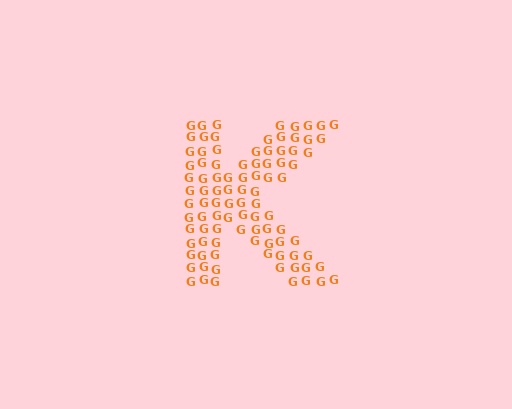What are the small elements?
The small elements are letter G's.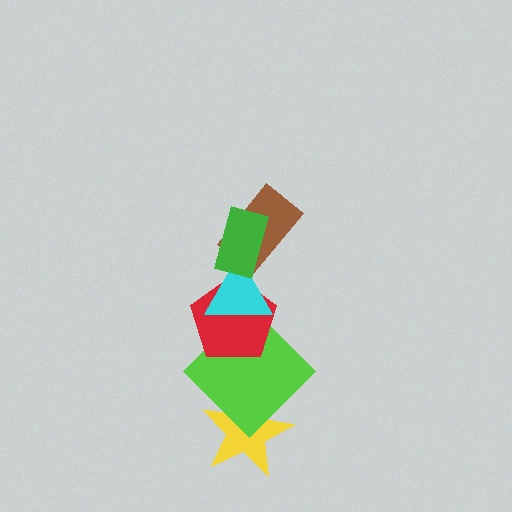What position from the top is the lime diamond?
The lime diamond is 5th from the top.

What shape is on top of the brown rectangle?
The green rectangle is on top of the brown rectangle.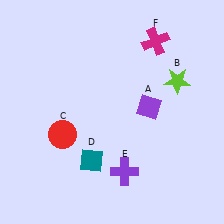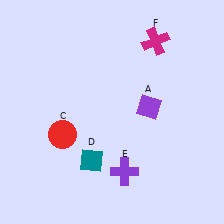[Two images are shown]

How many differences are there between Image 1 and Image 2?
There is 1 difference between the two images.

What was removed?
The lime star (B) was removed in Image 2.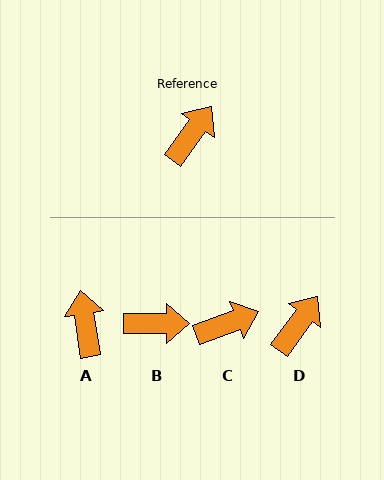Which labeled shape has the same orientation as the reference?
D.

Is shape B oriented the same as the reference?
No, it is off by about 54 degrees.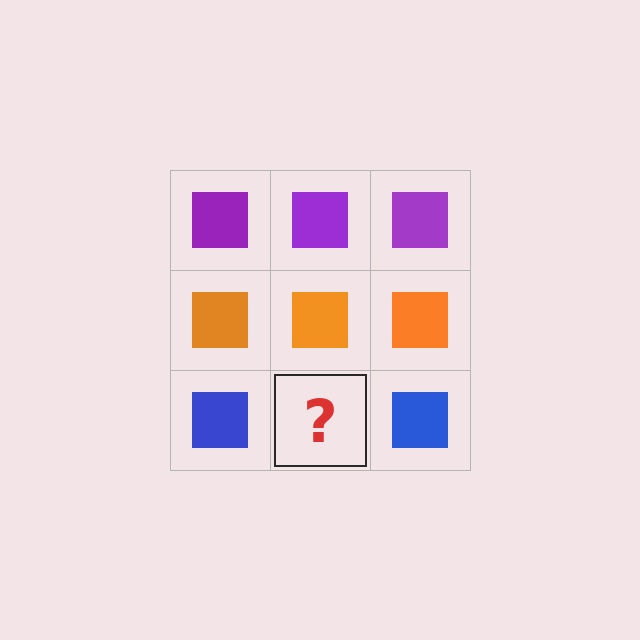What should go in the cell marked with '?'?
The missing cell should contain a blue square.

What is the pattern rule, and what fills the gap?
The rule is that each row has a consistent color. The gap should be filled with a blue square.